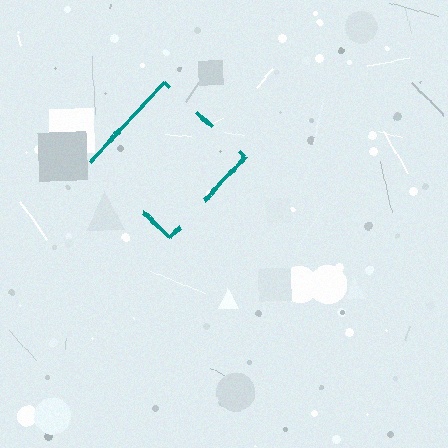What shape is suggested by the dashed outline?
The dashed outline suggests a diamond.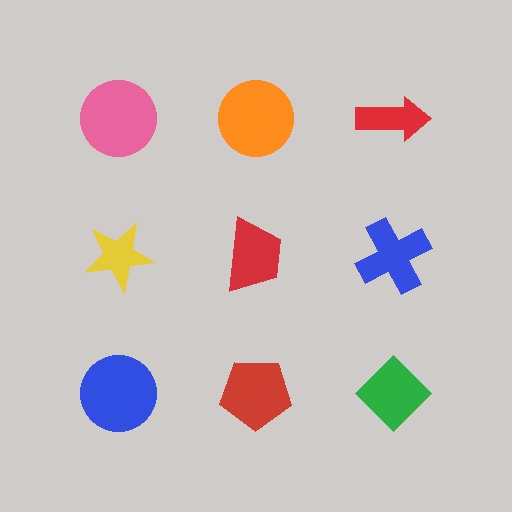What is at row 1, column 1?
A pink circle.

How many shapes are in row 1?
3 shapes.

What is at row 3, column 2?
A red pentagon.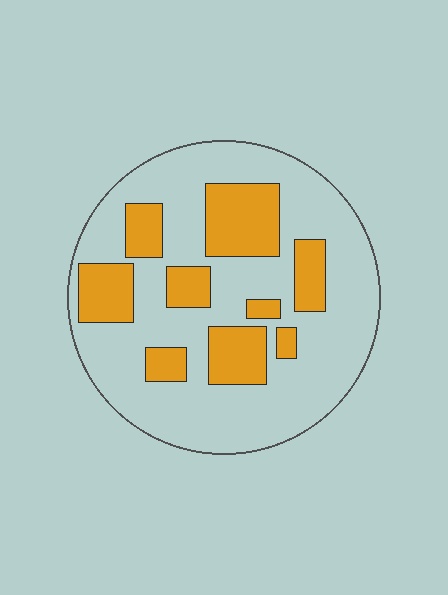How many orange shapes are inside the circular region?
9.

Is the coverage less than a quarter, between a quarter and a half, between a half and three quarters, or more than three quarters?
Between a quarter and a half.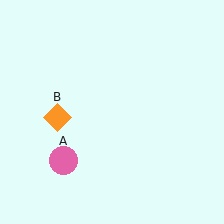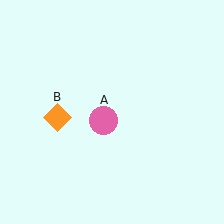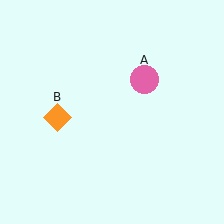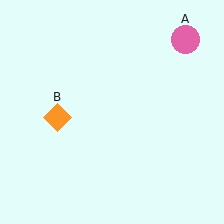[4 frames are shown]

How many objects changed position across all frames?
1 object changed position: pink circle (object A).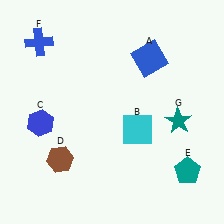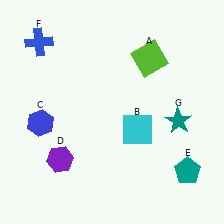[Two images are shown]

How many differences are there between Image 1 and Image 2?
There are 2 differences between the two images.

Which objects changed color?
A changed from blue to lime. D changed from brown to purple.